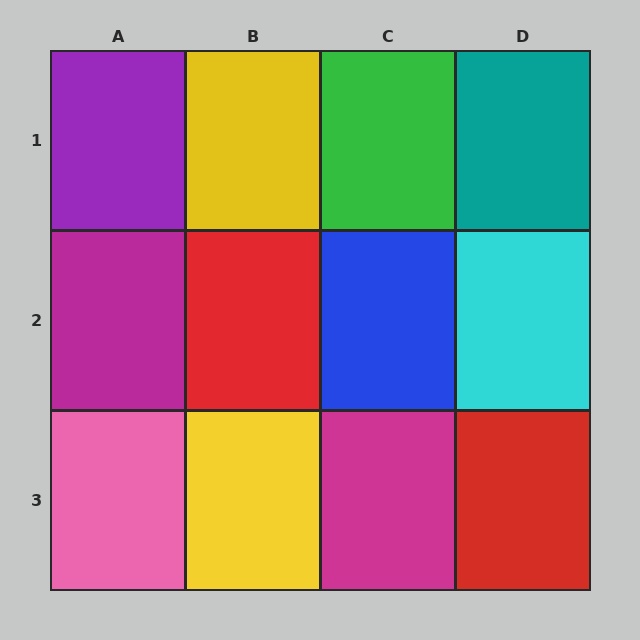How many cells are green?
1 cell is green.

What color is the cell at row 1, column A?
Purple.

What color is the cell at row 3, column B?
Yellow.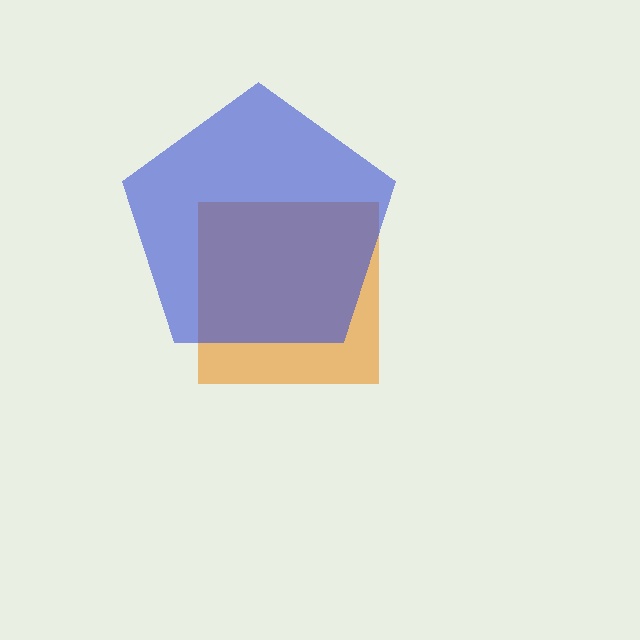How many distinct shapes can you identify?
There are 2 distinct shapes: an orange square, a blue pentagon.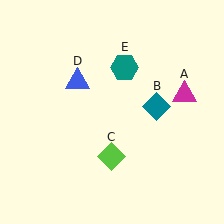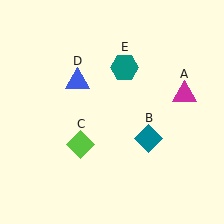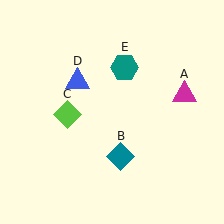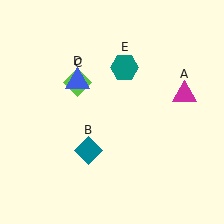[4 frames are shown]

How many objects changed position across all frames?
2 objects changed position: teal diamond (object B), lime diamond (object C).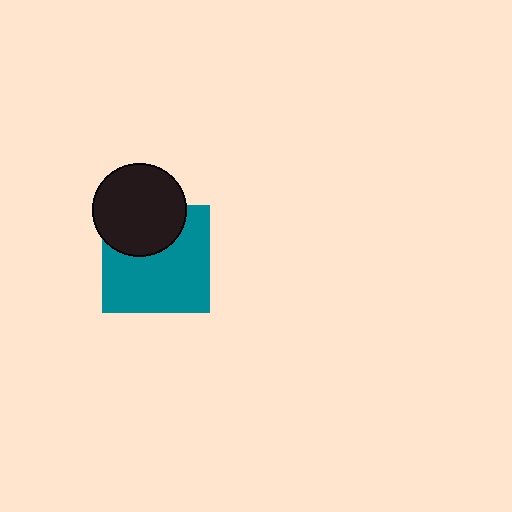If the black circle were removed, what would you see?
You would see the complete teal square.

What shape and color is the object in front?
The object in front is a black circle.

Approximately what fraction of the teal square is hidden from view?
Roughly 32% of the teal square is hidden behind the black circle.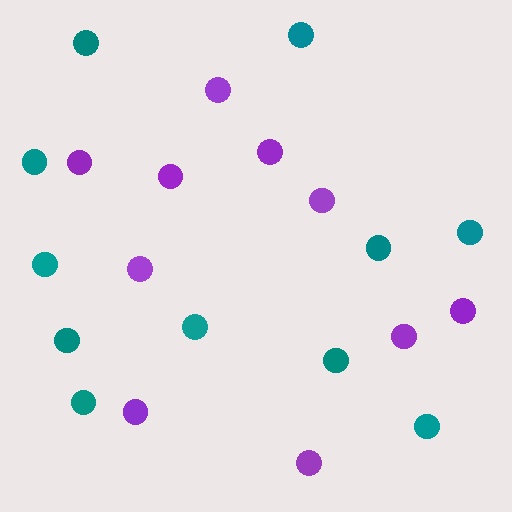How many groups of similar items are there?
There are 2 groups: one group of purple circles (10) and one group of teal circles (11).